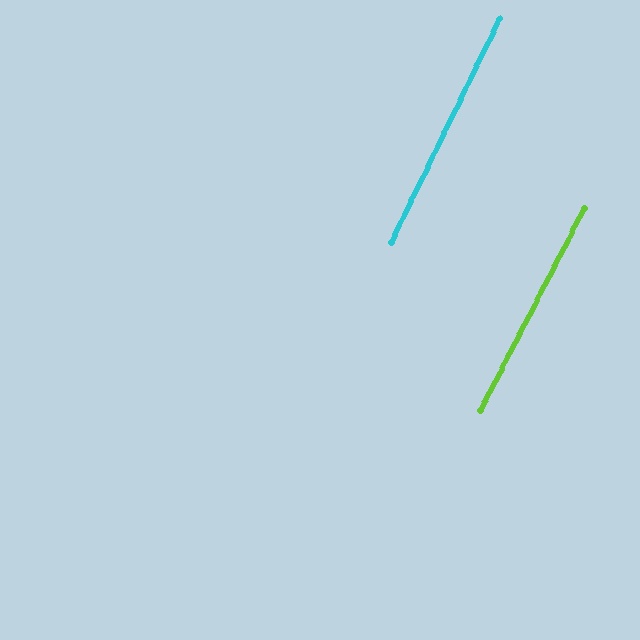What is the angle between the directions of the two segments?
Approximately 2 degrees.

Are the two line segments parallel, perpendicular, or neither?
Parallel — their directions differ by only 1.6°.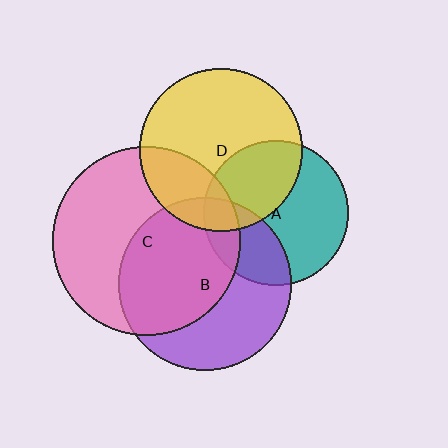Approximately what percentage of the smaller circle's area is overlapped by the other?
Approximately 15%.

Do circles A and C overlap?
Yes.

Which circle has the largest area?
Circle C (pink).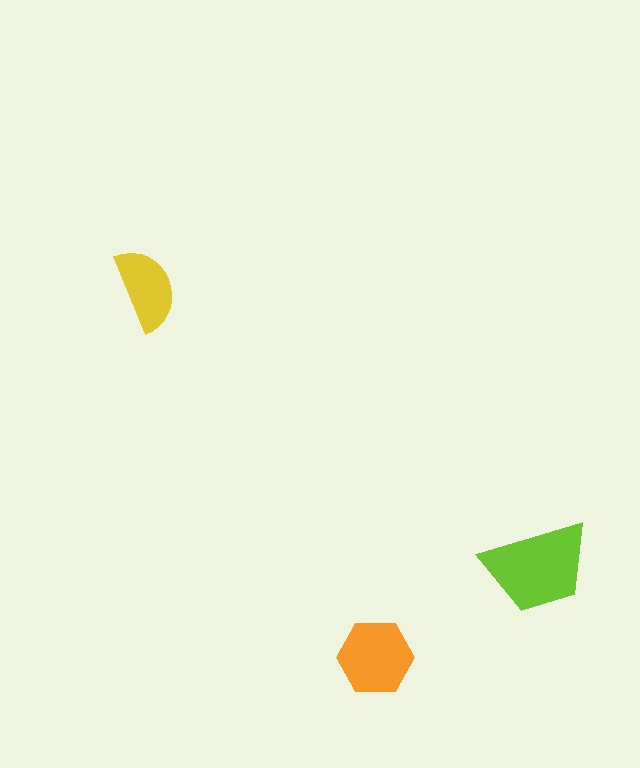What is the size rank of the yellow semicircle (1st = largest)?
3rd.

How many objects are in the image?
There are 3 objects in the image.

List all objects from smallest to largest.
The yellow semicircle, the orange hexagon, the lime trapezoid.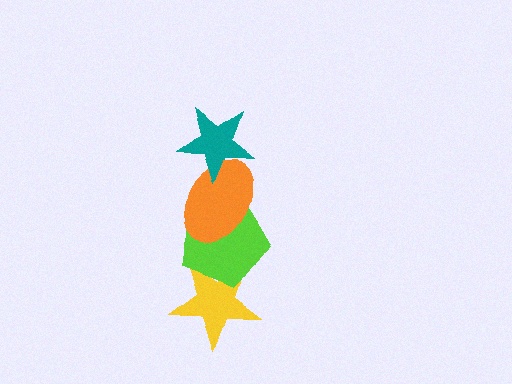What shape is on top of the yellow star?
The lime pentagon is on top of the yellow star.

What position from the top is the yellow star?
The yellow star is 4th from the top.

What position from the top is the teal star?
The teal star is 1st from the top.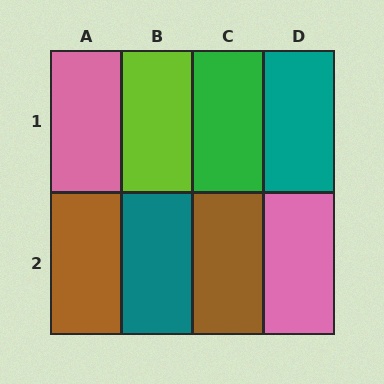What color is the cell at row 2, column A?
Brown.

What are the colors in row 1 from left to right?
Pink, lime, green, teal.